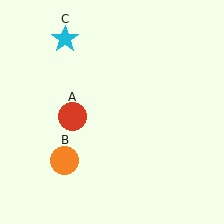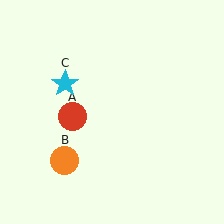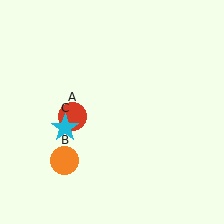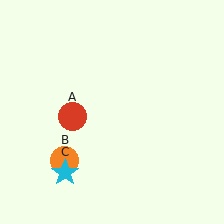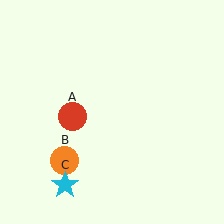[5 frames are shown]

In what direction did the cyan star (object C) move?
The cyan star (object C) moved down.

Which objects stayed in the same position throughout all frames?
Red circle (object A) and orange circle (object B) remained stationary.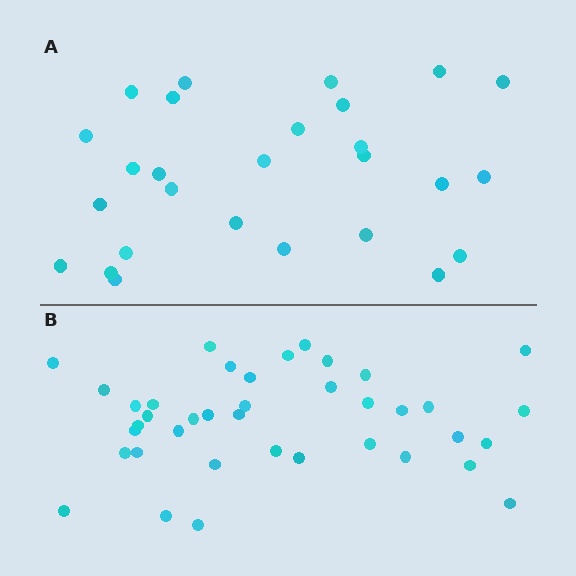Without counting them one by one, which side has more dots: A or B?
Region B (the bottom region) has more dots.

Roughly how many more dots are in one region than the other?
Region B has roughly 12 or so more dots than region A.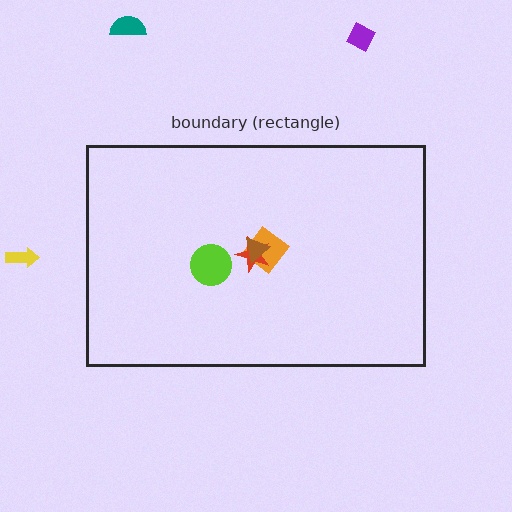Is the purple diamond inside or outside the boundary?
Outside.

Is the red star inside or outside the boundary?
Inside.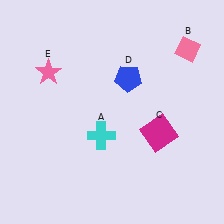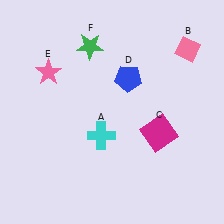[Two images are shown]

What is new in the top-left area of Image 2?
A green star (F) was added in the top-left area of Image 2.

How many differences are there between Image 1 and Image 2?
There is 1 difference between the two images.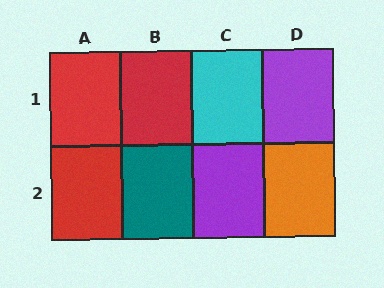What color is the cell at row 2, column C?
Purple.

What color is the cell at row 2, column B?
Teal.